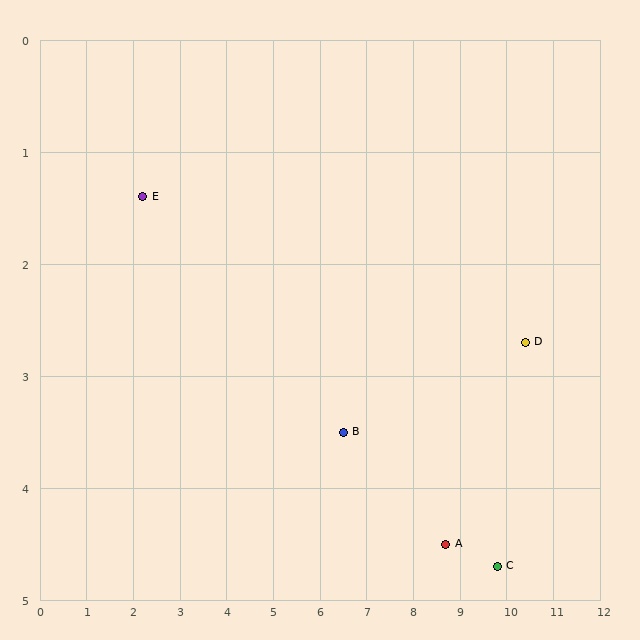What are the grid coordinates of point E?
Point E is at approximately (2.2, 1.4).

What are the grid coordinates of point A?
Point A is at approximately (8.7, 4.5).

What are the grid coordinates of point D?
Point D is at approximately (10.4, 2.7).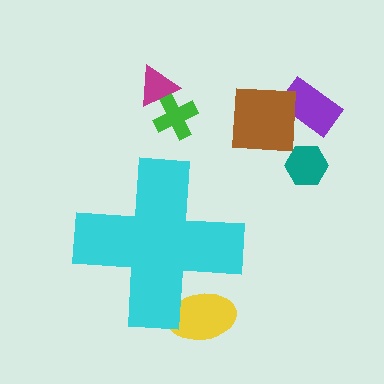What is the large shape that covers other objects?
A cyan cross.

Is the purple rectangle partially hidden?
No, the purple rectangle is fully visible.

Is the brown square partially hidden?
No, the brown square is fully visible.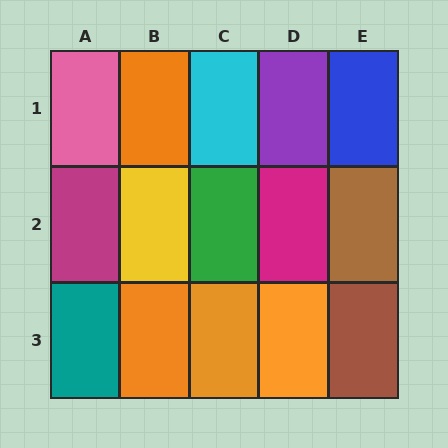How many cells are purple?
1 cell is purple.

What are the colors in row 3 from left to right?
Teal, orange, orange, orange, brown.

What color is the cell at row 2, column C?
Green.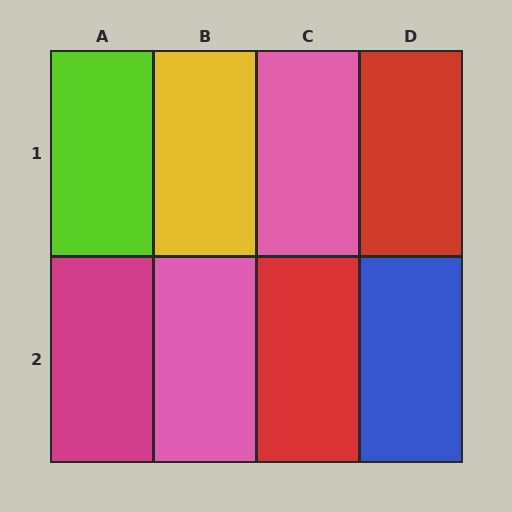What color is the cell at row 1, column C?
Pink.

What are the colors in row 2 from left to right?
Magenta, pink, red, blue.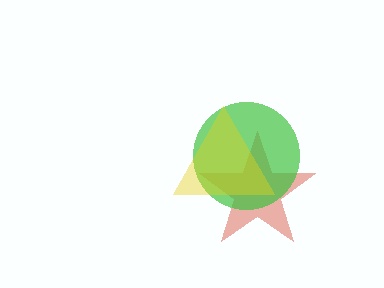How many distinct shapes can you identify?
There are 3 distinct shapes: a red star, a green circle, a yellow triangle.